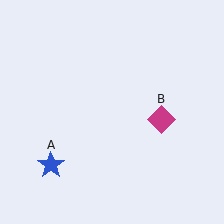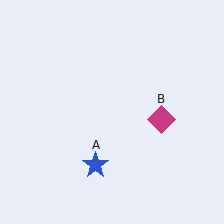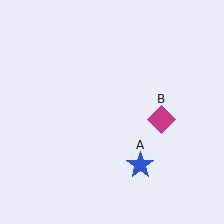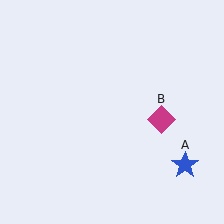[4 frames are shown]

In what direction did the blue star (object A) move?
The blue star (object A) moved right.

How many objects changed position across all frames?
1 object changed position: blue star (object A).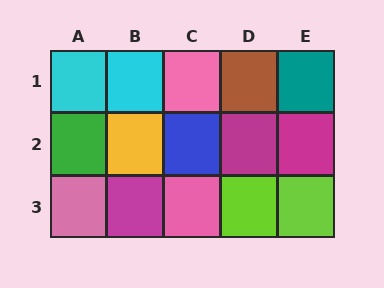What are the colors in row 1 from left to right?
Cyan, cyan, pink, brown, teal.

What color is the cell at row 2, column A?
Green.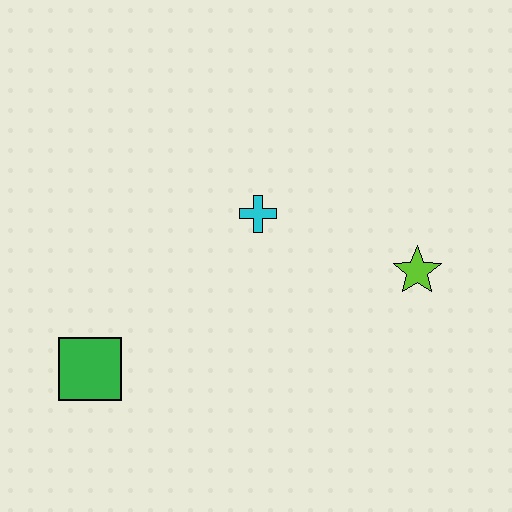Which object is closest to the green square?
The cyan cross is closest to the green square.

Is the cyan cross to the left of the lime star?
Yes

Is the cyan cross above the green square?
Yes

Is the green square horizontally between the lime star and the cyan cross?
No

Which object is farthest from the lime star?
The green square is farthest from the lime star.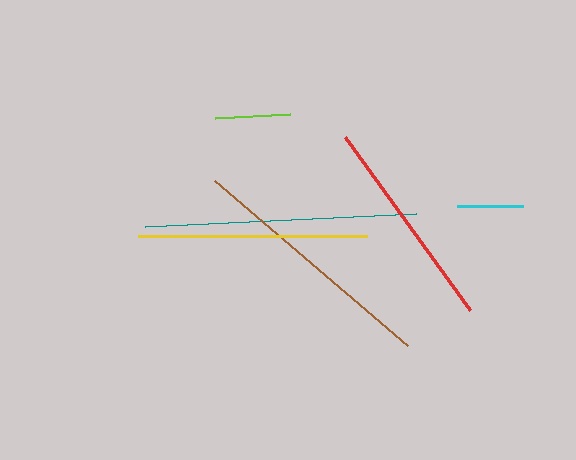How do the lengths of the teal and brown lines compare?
The teal and brown lines are approximately the same length.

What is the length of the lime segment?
The lime segment is approximately 76 pixels long.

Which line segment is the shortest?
The cyan line is the shortest at approximately 66 pixels.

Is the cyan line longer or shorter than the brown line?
The brown line is longer than the cyan line.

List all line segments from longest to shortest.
From longest to shortest: teal, brown, yellow, red, lime, cyan.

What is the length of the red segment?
The red segment is approximately 214 pixels long.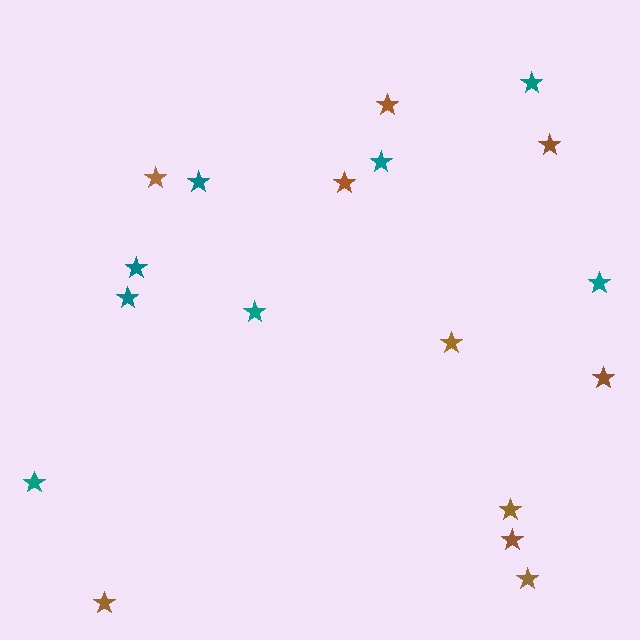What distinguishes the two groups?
There are 2 groups: one group of brown stars (10) and one group of teal stars (8).